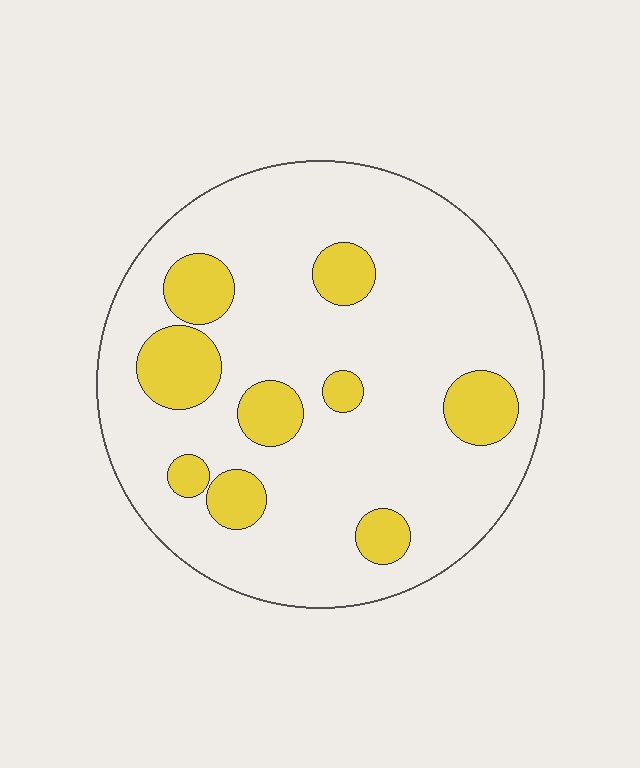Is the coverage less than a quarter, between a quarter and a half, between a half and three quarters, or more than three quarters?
Less than a quarter.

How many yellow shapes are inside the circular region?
9.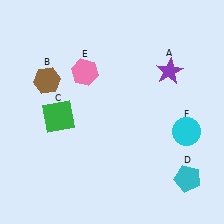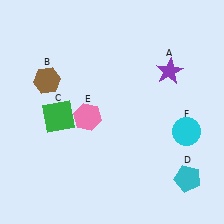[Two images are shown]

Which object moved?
The pink hexagon (E) moved down.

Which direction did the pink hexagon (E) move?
The pink hexagon (E) moved down.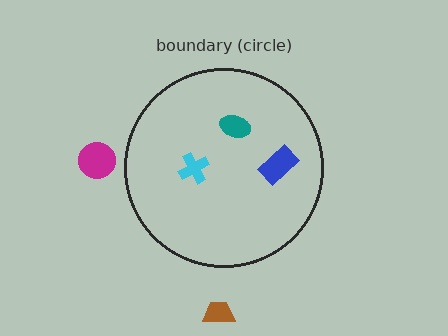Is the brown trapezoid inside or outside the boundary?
Outside.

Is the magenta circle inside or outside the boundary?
Outside.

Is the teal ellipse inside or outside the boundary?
Inside.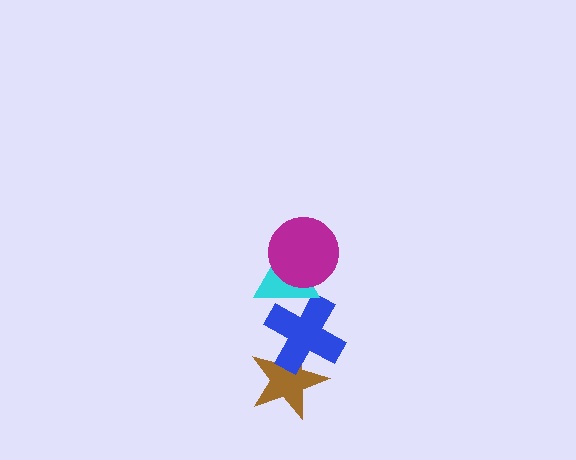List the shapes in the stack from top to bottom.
From top to bottom: the magenta circle, the cyan triangle, the blue cross, the brown star.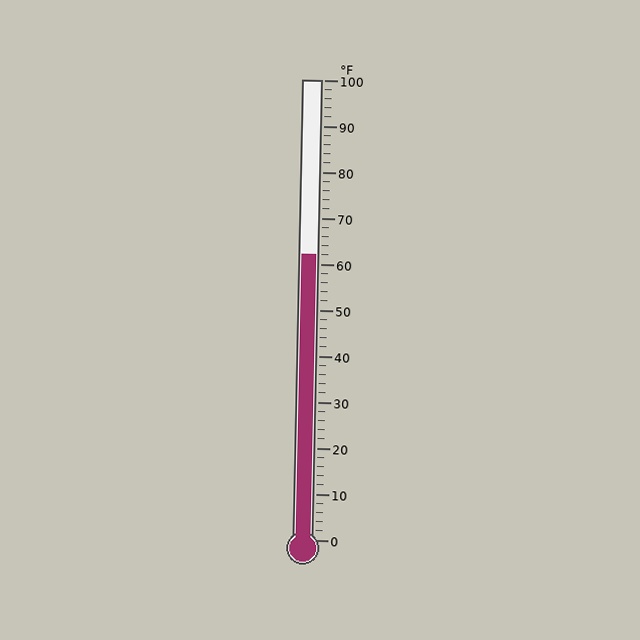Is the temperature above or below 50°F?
The temperature is above 50°F.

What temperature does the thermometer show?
The thermometer shows approximately 62°F.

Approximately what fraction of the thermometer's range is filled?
The thermometer is filled to approximately 60% of its range.